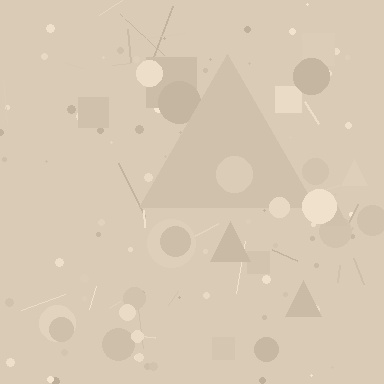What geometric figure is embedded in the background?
A triangle is embedded in the background.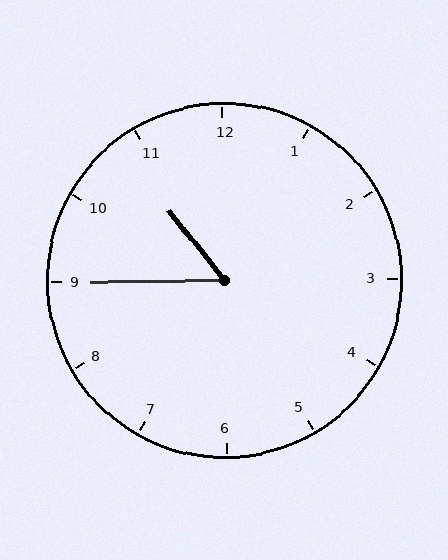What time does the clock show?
10:45.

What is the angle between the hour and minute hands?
Approximately 52 degrees.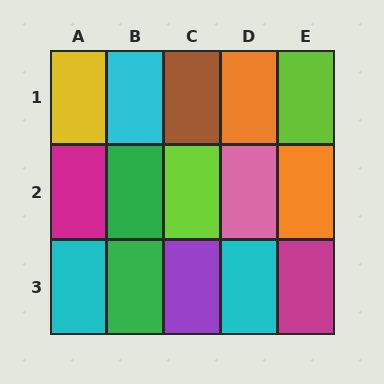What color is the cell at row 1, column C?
Brown.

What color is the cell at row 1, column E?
Lime.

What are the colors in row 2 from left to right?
Magenta, green, lime, pink, orange.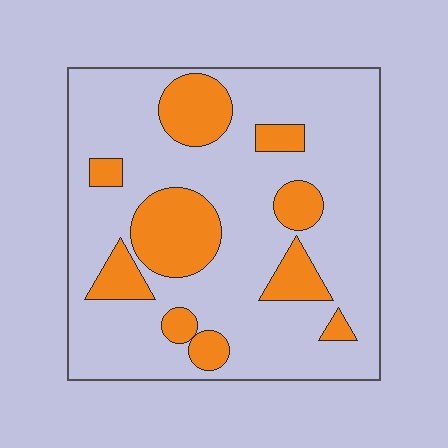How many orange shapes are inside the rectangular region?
10.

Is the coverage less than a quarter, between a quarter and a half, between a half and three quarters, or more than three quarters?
Less than a quarter.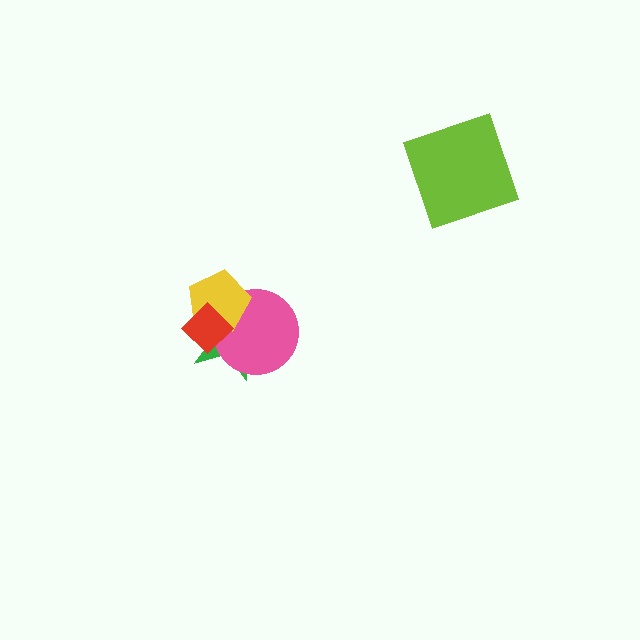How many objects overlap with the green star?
3 objects overlap with the green star.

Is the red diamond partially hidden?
No, no other shape covers it.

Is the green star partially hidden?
Yes, it is partially covered by another shape.